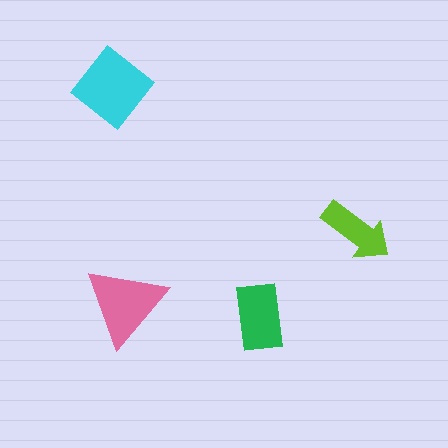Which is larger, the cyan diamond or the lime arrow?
The cyan diamond.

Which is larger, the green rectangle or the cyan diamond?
The cyan diamond.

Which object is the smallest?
The lime arrow.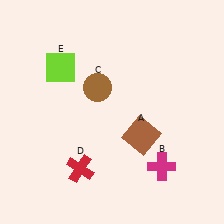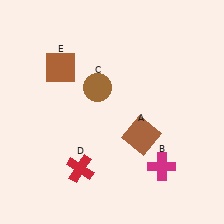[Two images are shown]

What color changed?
The square (E) changed from lime in Image 1 to brown in Image 2.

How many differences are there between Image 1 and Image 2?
There is 1 difference between the two images.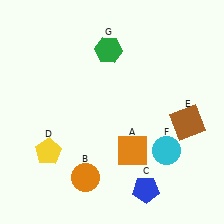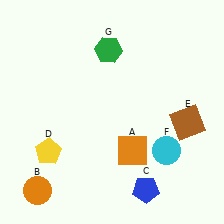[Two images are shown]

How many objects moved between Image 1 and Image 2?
1 object moved between the two images.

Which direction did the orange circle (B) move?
The orange circle (B) moved left.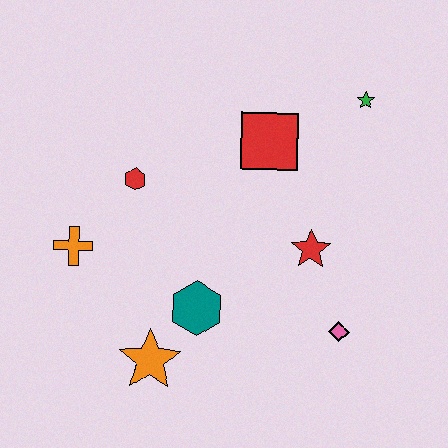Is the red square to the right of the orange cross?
Yes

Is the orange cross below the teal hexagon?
No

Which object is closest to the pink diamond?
The red star is closest to the pink diamond.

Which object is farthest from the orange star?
The green star is farthest from the orange star.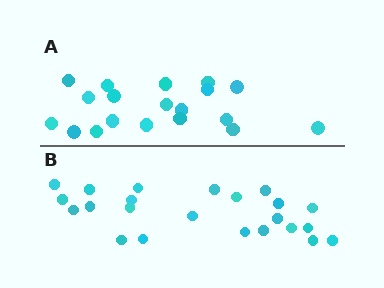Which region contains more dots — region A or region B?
Region B (the bottom region) has more dots.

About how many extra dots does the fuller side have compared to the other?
Region B has about 4 more dots than region A.